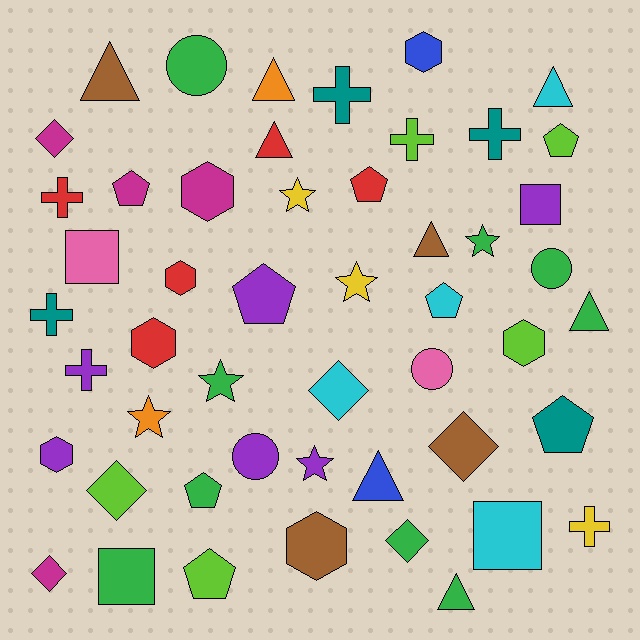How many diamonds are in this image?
There are 6 diamonds.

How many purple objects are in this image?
There are 6 purple objects.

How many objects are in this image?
There are 50 objects.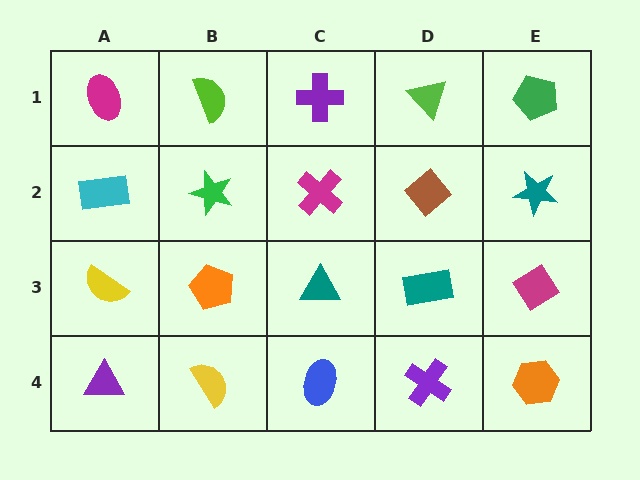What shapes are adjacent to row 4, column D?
A teal rectangle (row 3, column D), a blue ellipse (row 4, column C), an orange hexagon (row 4, column E).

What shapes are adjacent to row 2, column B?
A lime semicircle (row 1, column B), an orange pentagon (row 3, column B), a cyan rectangle (row 2, column A), a magenta cross (row 2, column C).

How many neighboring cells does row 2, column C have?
4.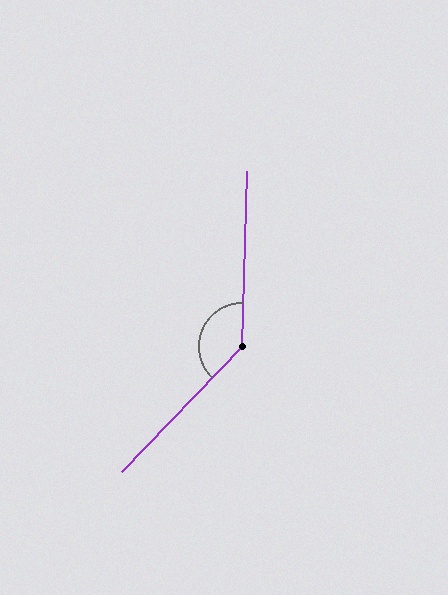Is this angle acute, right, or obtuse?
It is obtuse.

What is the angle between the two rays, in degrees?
Approximately 138 degrees.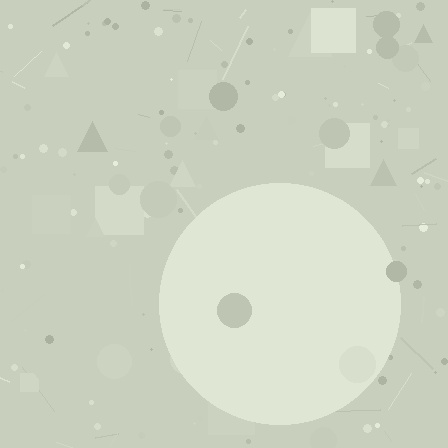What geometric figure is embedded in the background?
A circle is embedded in the background.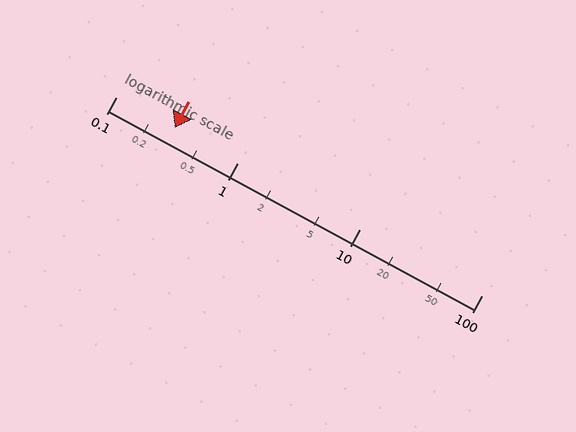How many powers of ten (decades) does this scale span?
The scale spans 3 decades, from 0.1 to 100.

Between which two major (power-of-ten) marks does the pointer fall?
The pointer is between 0.1 and 1.